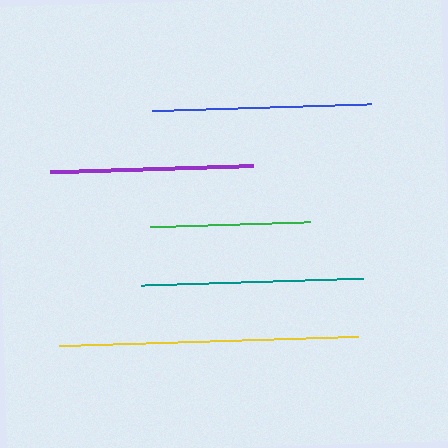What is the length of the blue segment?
The blue segment is approximately 219 pixels long.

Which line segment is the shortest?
The green line is the shortest at approximately 160 pixels.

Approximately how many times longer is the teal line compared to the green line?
The teal line is approximately 1.4 times the length of the green line.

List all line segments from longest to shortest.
From longest to shortest: yellow, teal, blue, purple, green.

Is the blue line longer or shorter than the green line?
The blue line is longer than the green line.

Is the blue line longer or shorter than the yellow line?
The yellow line is longer than the blue line.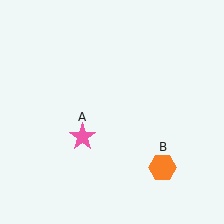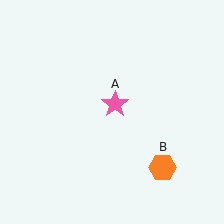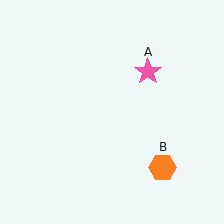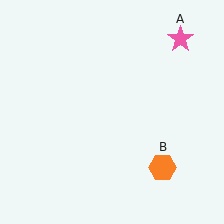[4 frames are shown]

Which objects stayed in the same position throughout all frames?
Orange hexagon (object B) remained stationary.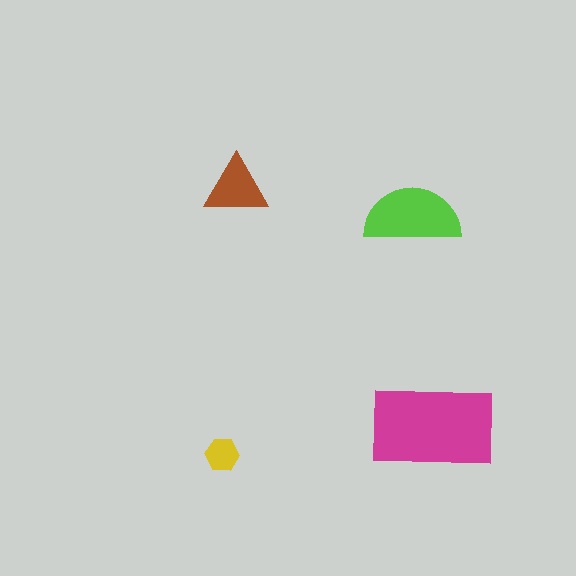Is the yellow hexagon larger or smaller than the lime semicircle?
Smaller.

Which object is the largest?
The magenta rectangle.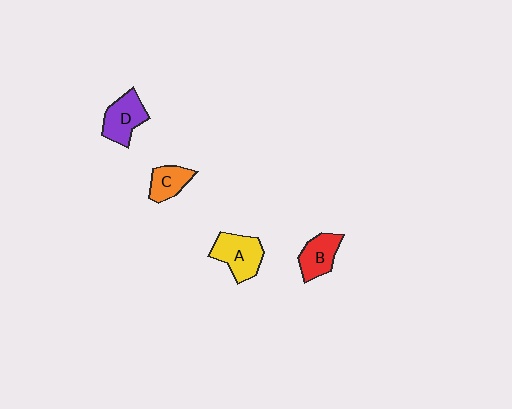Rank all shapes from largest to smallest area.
From largest to smallest: A (yellow), D (purple), B (red), C (orange).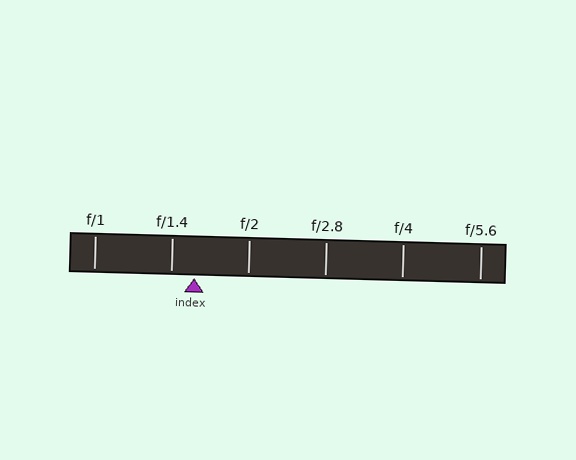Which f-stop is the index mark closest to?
The index mark is closest to f/1.4.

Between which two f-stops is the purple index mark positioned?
The index mark is between f/1.4 and f/2.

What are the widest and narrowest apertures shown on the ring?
The widest aperture shown is f/1 and the narrowest is f/5.6.